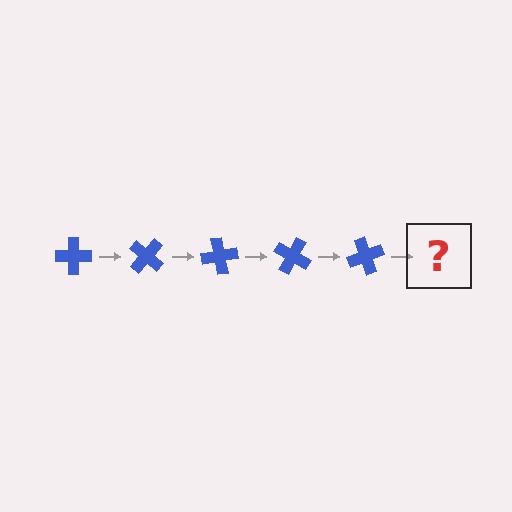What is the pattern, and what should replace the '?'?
The pattern is that the cross rotates 40 degrees each step. The '?' should be a blue cross rotated 200 degrees.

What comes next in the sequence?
The next element should be a blue cross rotated 200 degrees.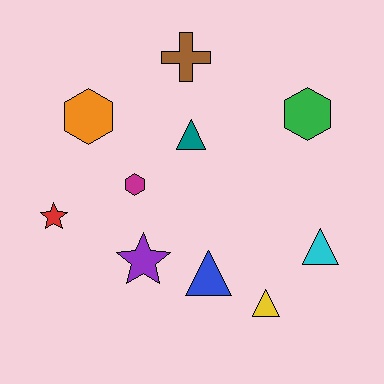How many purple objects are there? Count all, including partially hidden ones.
There is 1 purple object.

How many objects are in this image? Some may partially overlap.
There are 10 objects.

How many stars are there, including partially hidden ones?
There are 2 stars.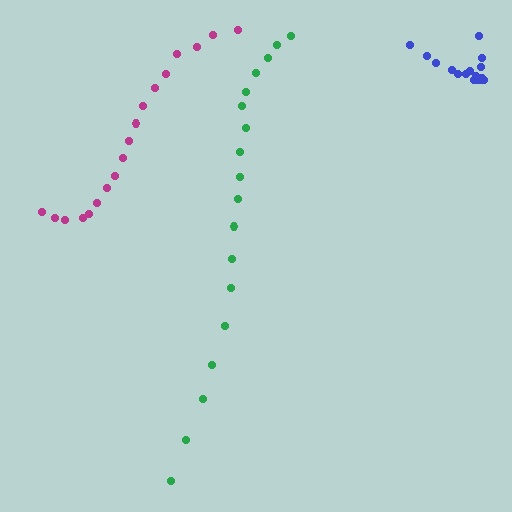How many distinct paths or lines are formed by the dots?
There are 3 distinct paths.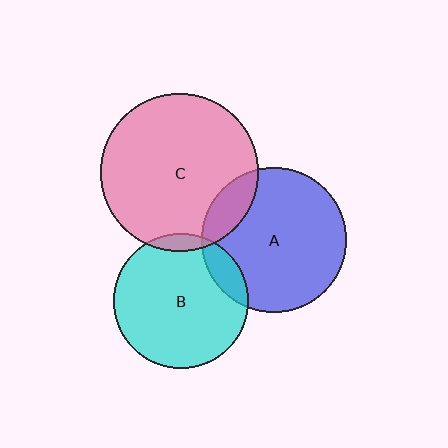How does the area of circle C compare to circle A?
Approximately 1.2 times.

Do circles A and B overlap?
Yes.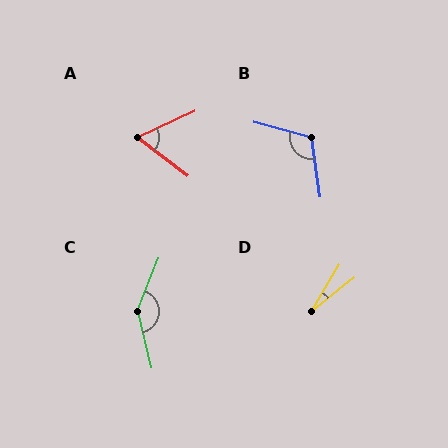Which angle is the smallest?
D, at approximately 21 degrees.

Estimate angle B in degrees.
Approximately 112 degrees.